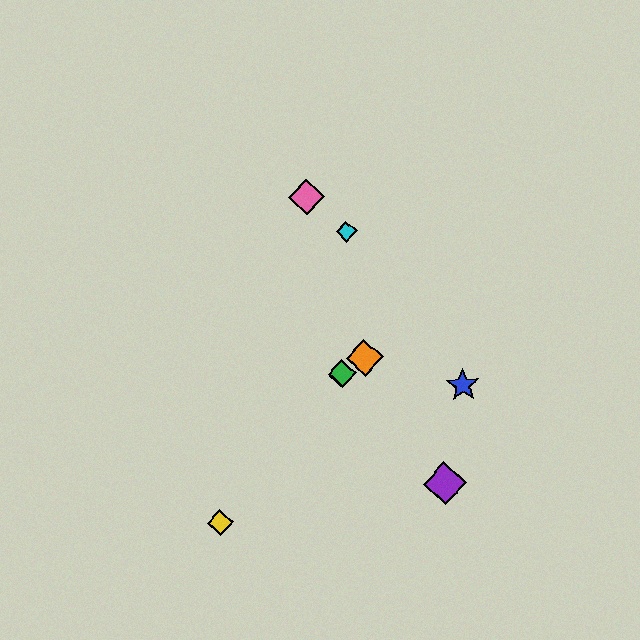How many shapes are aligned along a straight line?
3 shapes (the red diamond, the green diamond, the orange diamond) are aligned along a straight line.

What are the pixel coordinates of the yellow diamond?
The yellow diamond is at (220, 523).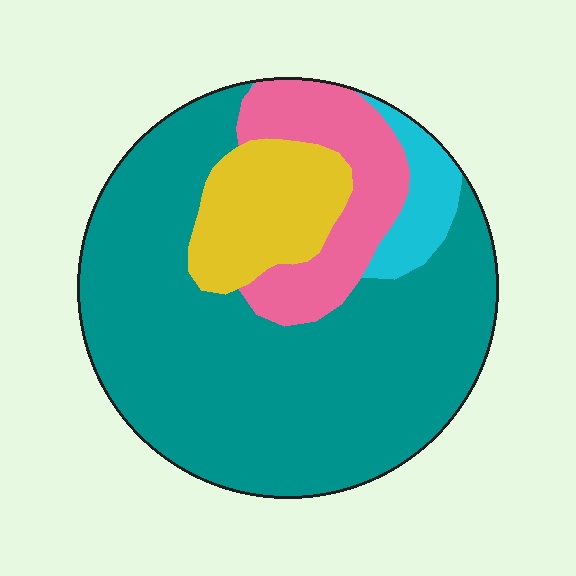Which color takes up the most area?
Teal, at roughly 65%.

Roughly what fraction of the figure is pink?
Pink takes up about one sixth (1/6) of the figure.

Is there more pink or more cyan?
Pink.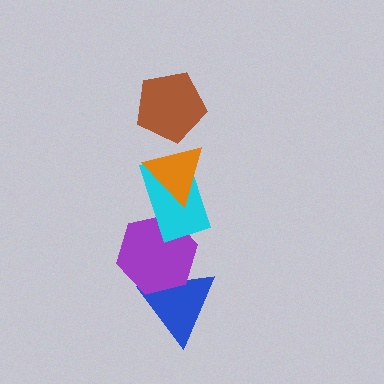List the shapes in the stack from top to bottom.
From top to bottom: the brown pentagon, the orange triangle, the cyan rectangle, the purple hexagon, the blue triangle.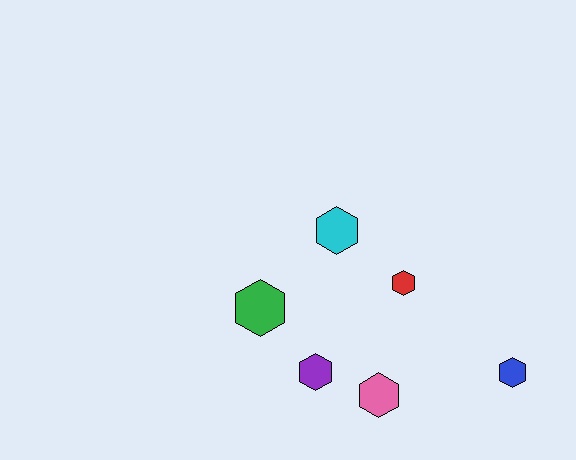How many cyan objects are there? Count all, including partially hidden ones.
There is 1 cyan object.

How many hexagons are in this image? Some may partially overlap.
There are 6 hexagons.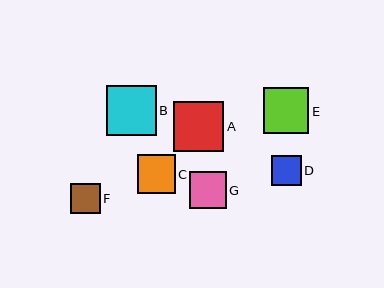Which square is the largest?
Square B is the largest with a size of approximately 50 pixels.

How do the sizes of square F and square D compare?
Square F and square D are approximately the same size.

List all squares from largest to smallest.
From largest to smallest: B, A, E, C, G, F, D.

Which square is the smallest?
Square D is the smallest with a size of approximately 30 pixels.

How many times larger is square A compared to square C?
Square A is approximately 1.3 times the size of square C.